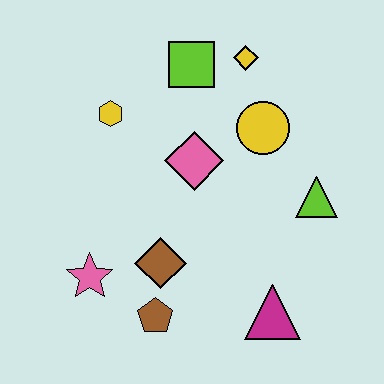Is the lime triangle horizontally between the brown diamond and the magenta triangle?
No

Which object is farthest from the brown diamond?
The yellow diamond is farthest from the brown diamond.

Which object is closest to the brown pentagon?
The brown diamond is closest to the brown pentagon.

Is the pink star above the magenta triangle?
Yes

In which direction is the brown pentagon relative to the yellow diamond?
The brown pentagon is below the yellow diamond.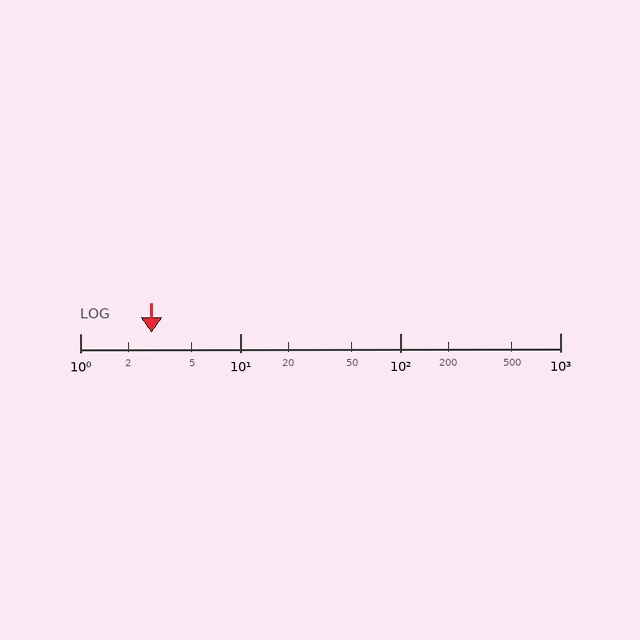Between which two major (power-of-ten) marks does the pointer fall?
The pointer is between 1 and 10.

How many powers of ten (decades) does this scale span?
The scale spans 3 decades, from 1 to 1000.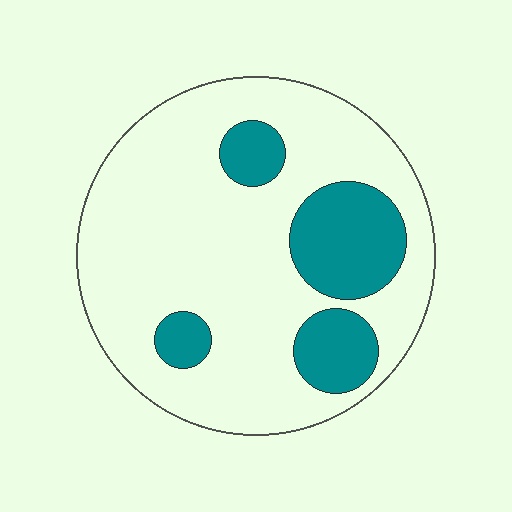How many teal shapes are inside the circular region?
4.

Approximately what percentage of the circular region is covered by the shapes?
Approximately 25%.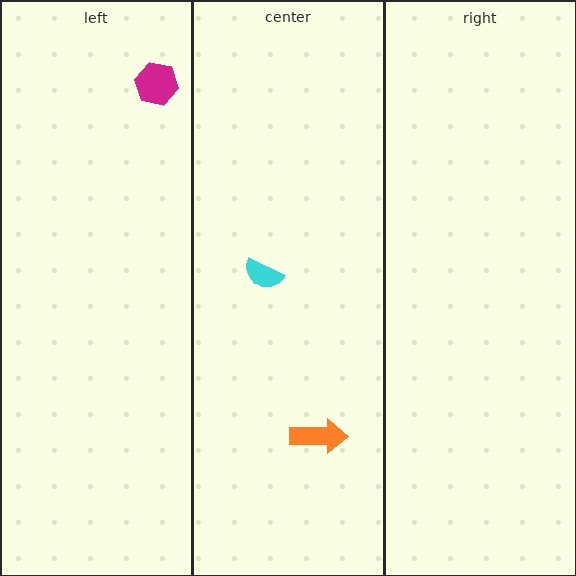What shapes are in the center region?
The orange arrow, the cyan semicircle.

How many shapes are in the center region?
2.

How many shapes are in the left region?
1.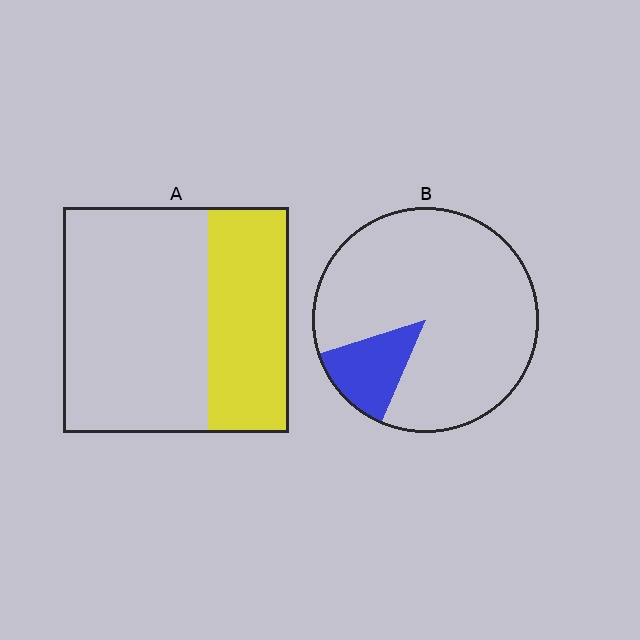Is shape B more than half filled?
No.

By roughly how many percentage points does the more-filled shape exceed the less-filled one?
By roughly 20 percentage points (A over B).